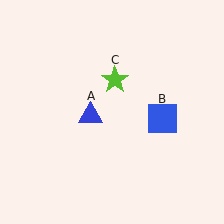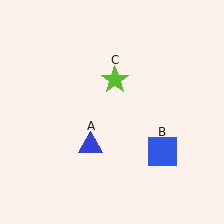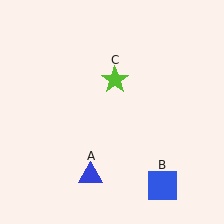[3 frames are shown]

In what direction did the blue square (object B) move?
The blue square (object B) moved down.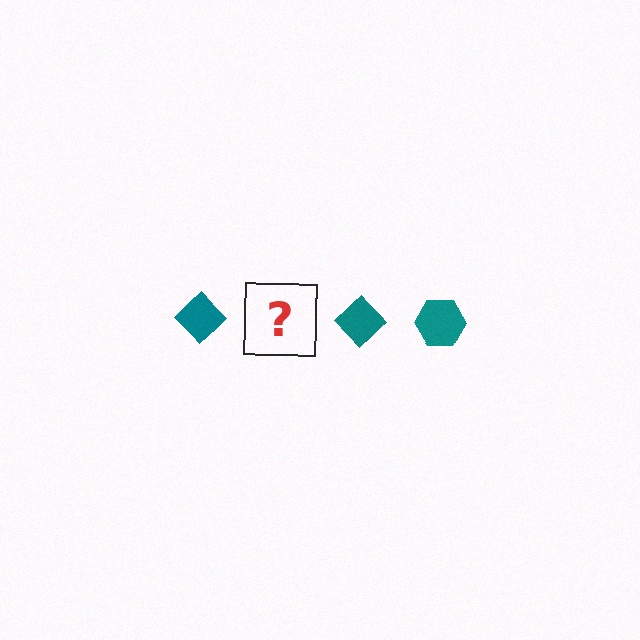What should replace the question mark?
The question mark should be replaced with a teal hexagon.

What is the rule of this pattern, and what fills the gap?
The rule is that the pattern cycles through diamond, hexagon shapes in teal. The gap should be filled with a teal hexagon.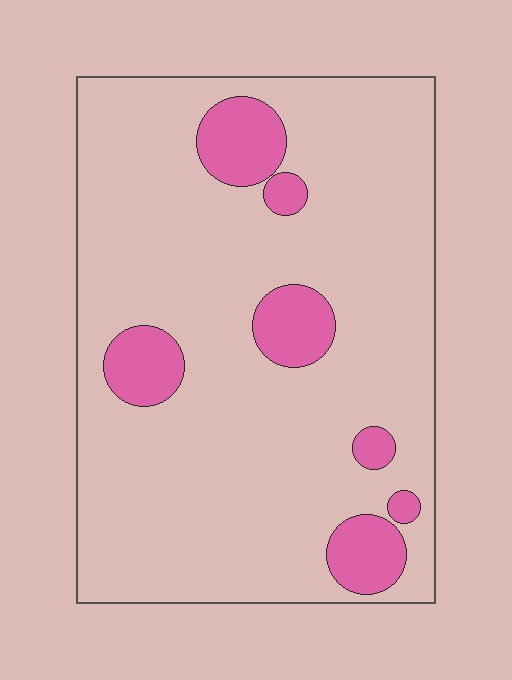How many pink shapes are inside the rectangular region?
7.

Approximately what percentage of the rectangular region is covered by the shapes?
Approximately 15%.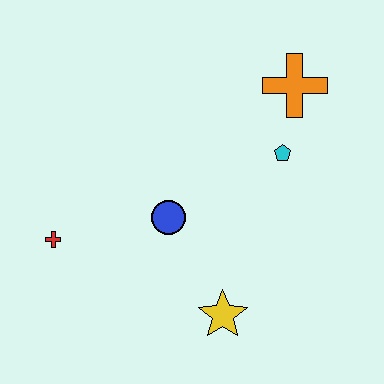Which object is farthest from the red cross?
The orange cross is farthest from the red cross.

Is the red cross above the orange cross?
No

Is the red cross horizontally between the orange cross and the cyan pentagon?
No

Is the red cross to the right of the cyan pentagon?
No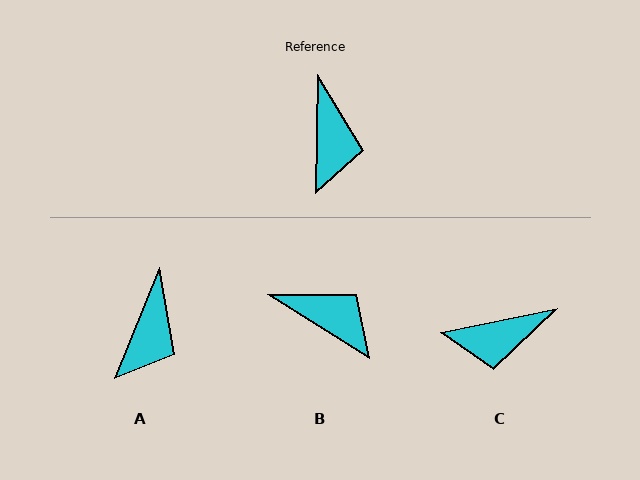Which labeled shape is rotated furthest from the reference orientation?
C, about 77 degrees away.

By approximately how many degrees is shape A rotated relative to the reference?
Approximately 21 degrees clockwise.